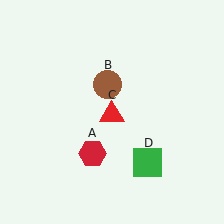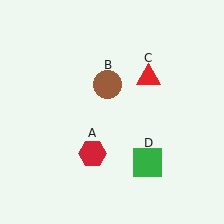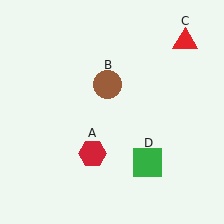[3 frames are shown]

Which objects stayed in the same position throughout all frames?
Red hexagon (object A) and brown circle (object B) and green square (object D) remained stationary.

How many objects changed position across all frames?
1 object changed position: red triangle (object C).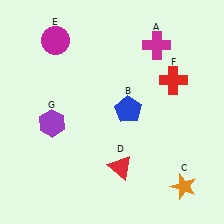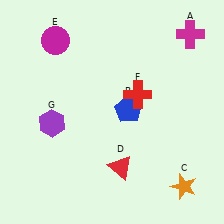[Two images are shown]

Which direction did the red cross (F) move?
The red cross (F) moved left.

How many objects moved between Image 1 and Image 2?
2 objects moved between the two images.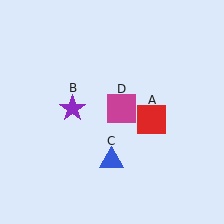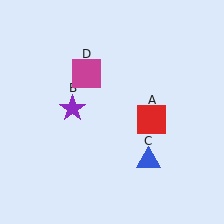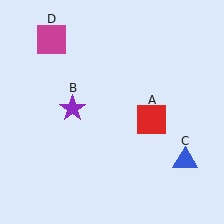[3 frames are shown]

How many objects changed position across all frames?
2 objects changed position: blue triangle (object C), magenta square (object D).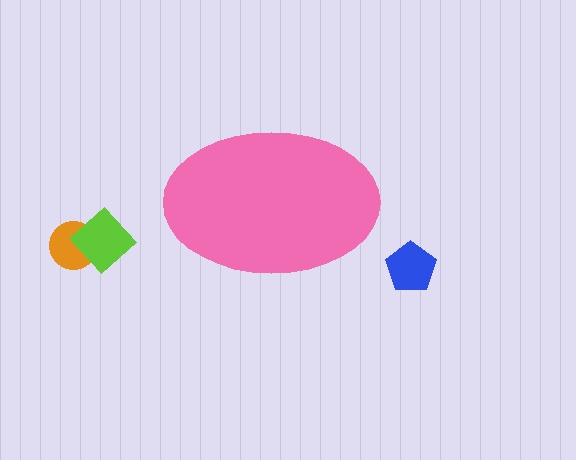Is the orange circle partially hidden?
No, the orange circle is fully visible.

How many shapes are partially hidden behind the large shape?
0 shapes are partially hidden.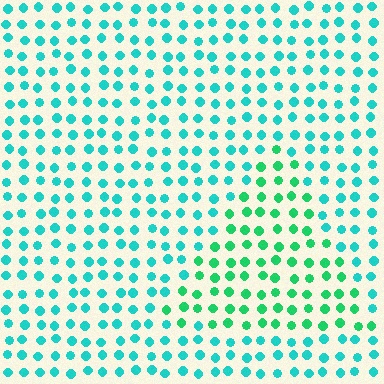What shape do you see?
I see a triangle.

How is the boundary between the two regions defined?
The boundary is defined purely by a slight shift in hue (about 32 degrees). Spacing, size, and orientation are identical on both sides.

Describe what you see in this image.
The image is filled with small cyan elements in a uniform arrangement. A triangle-shaped region is visible where the elements are tinted to a slightly different hue, forming a subtle color boundary.